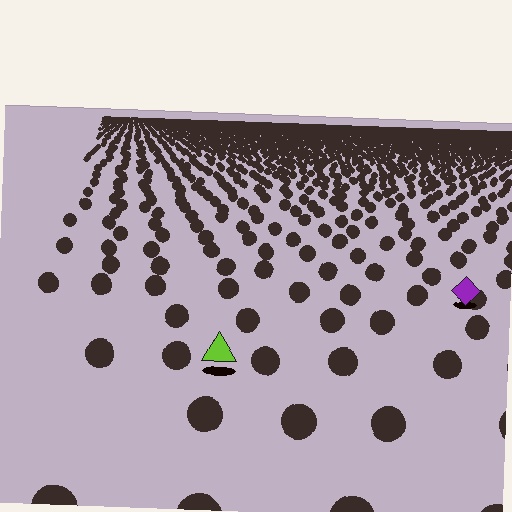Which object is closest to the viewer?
The lime triangle is closest. The texture marks near it are larger and more spread out.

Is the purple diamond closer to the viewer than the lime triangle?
No. The lime triangle is closer — you can tell from the texture gradient: the ground texture is coarser near it.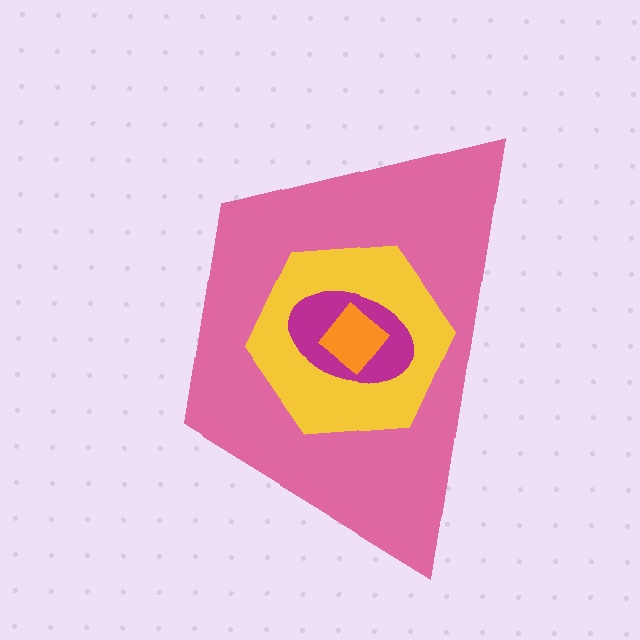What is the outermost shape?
The pink trapezoid.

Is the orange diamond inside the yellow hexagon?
Yes.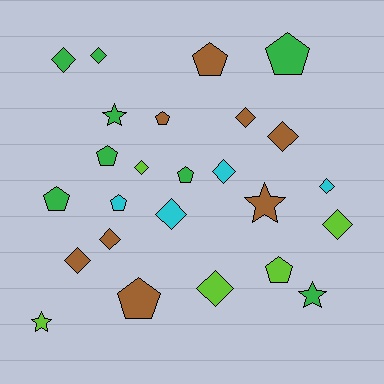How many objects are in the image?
There are 25 objects.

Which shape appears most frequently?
Diamond, with 12 objects.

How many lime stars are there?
There is 1 lime star.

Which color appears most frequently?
Brown, with 8 objects.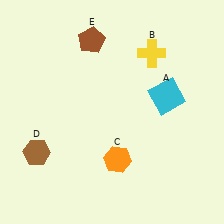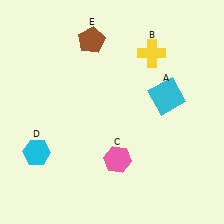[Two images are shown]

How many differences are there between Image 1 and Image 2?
There are 2 differences between the two images.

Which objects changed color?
C changed from orange to pink. D changed from brown to cyan.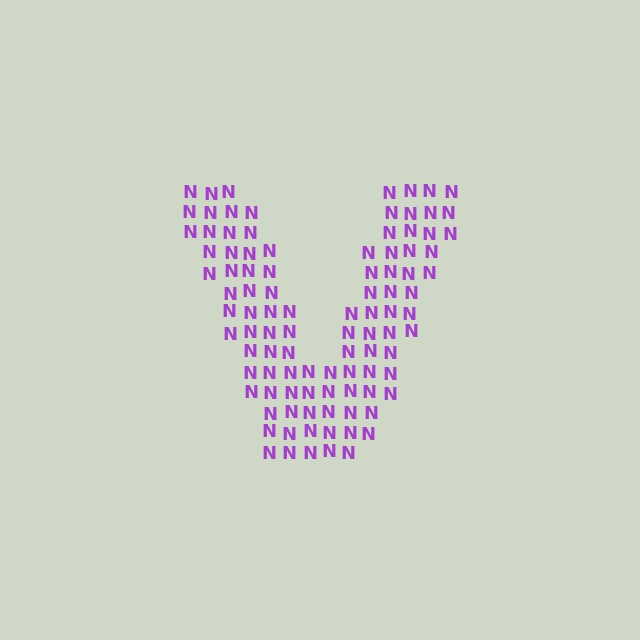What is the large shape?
The large shape is the letter V.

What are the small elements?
The small elements are letter N's.